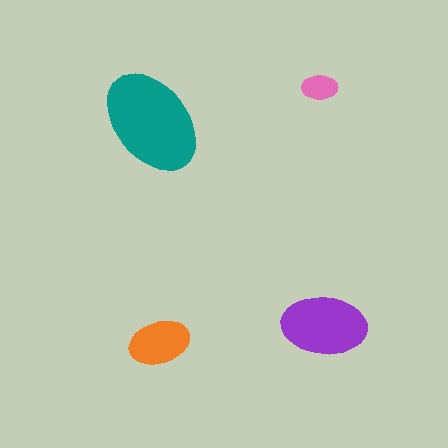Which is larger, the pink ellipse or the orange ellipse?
The orange one.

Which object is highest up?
The pink ellipse is topmost.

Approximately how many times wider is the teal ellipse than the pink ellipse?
About 3 times wider.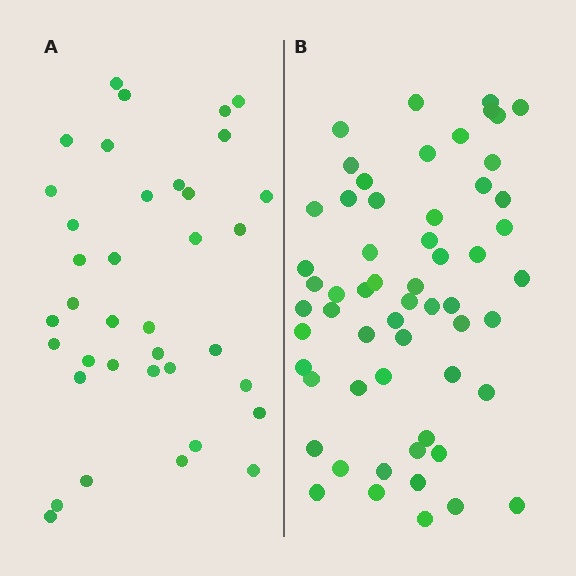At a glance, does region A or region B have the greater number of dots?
Region B (the right region) has more dots.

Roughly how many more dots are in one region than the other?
Region B has approximately 20 more dots than region A.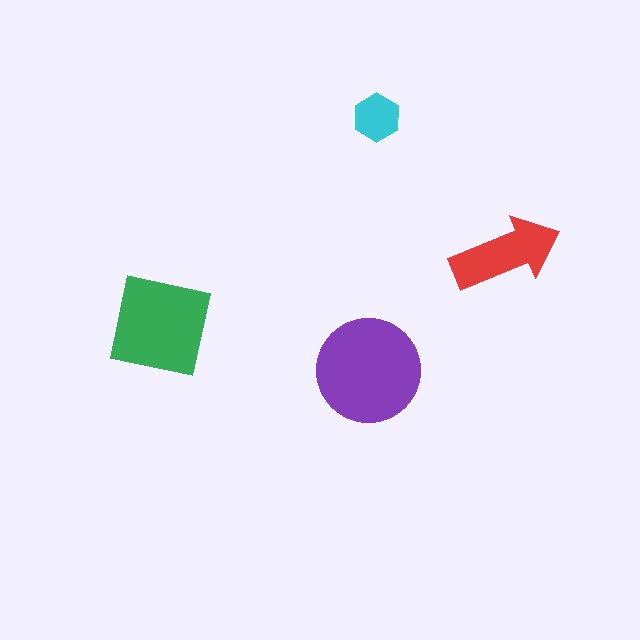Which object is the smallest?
The cyan hexagon.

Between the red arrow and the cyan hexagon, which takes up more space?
The red arrow.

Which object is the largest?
The purple circle.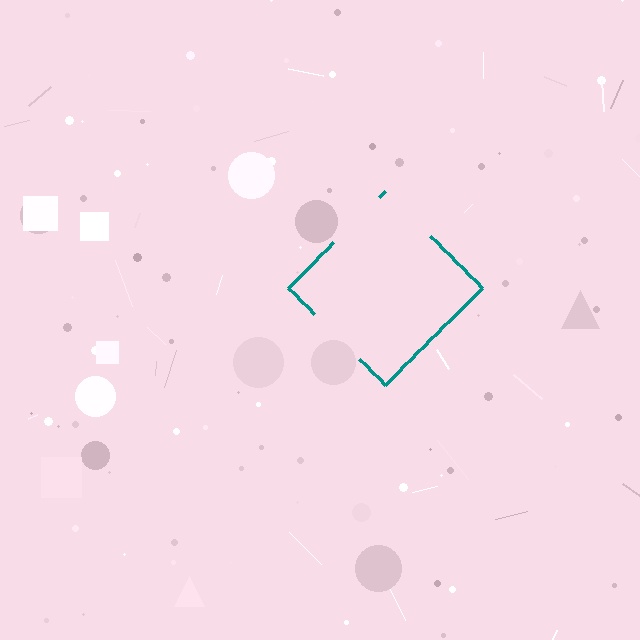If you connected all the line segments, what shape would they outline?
They would outline a diamond.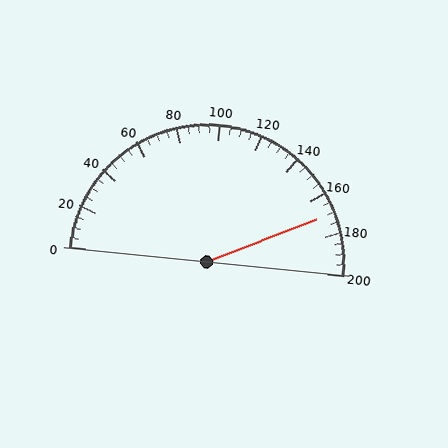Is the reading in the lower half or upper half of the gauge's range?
The reading is in the upper half of the range (0 to 200).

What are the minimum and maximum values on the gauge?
The gauge ranges from 0 to 200.